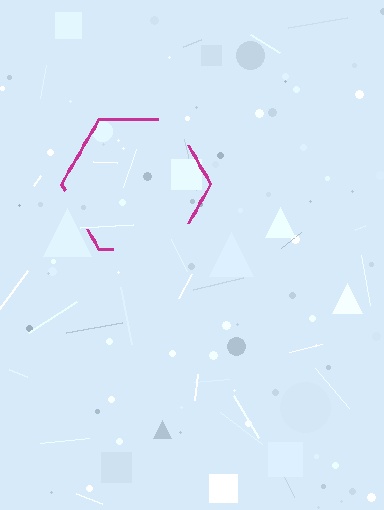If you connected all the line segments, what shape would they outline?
They would outline a hexagon.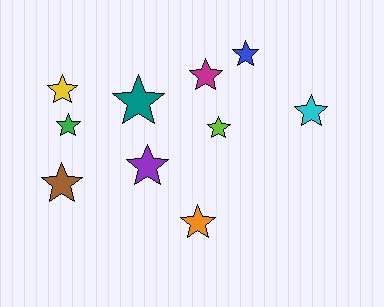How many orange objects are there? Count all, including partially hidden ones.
There is 1 orange object.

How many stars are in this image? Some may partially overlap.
There are 10 stars.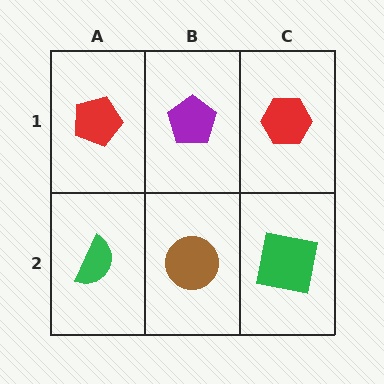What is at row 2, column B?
A brown circle.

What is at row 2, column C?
A green square.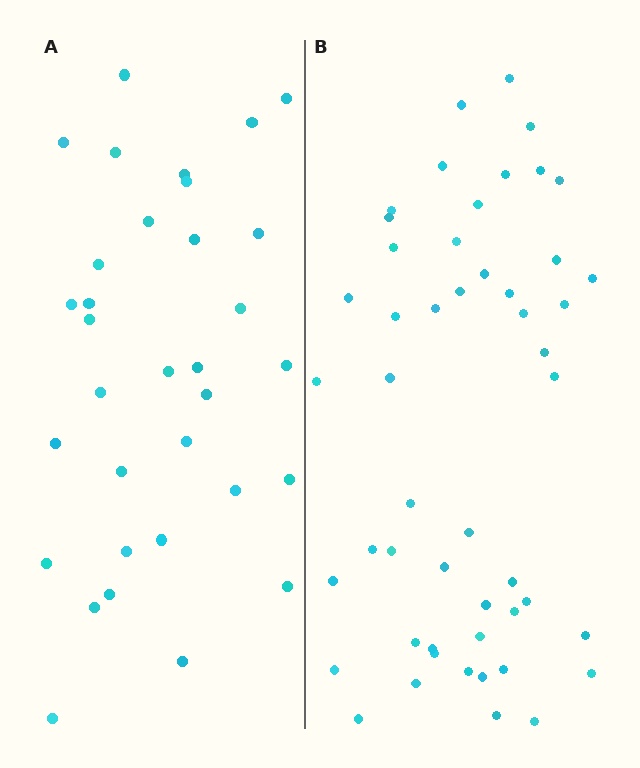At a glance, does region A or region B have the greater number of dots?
Region B (the right region) has more dots.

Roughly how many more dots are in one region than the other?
Region B has approximately 15 more dots than region A.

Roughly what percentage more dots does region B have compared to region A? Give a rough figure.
About 50% more.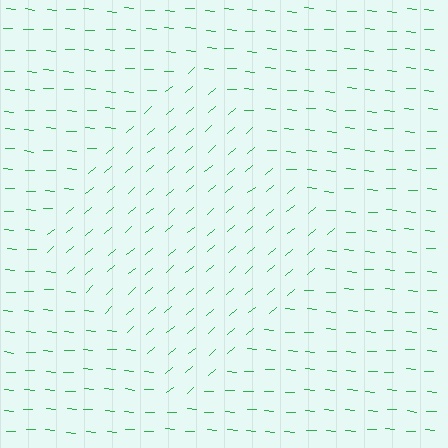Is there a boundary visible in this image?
Yes, there is a texture boundary formed by a change in line orientation.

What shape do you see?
I see a diamond.